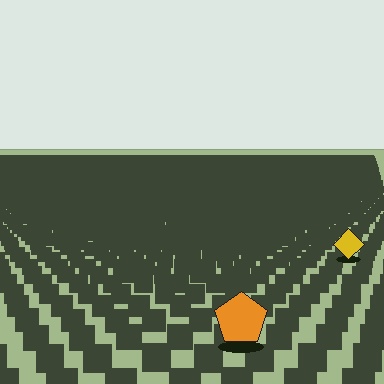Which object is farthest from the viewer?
The yellow diamond is farthest from the viewer. It appears smaller and the ground texture around it is denser.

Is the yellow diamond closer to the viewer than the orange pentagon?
No. The orange pentagon is closer — you can tell from the texture gradient: the ground texture is coarser near it.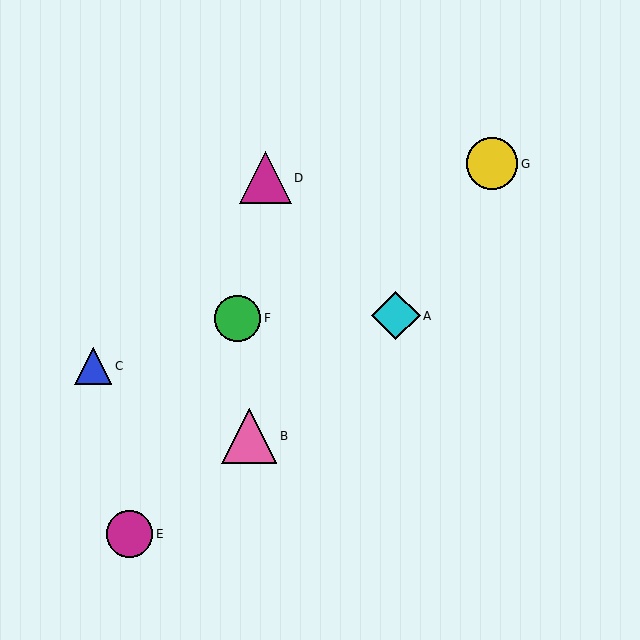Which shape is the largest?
The pink triangle (labeled B) is the largest.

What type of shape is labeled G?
Shape G is a yellow circle.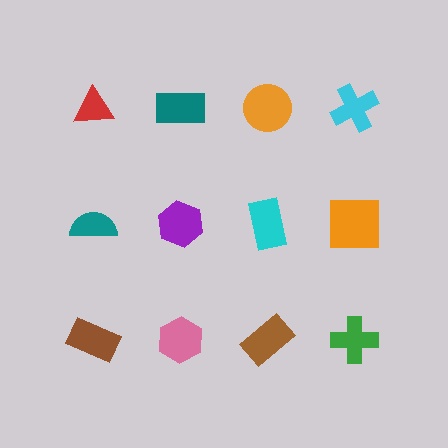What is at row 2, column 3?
A cyan rectangle.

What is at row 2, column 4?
An orange square.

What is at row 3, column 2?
A pink hexagon.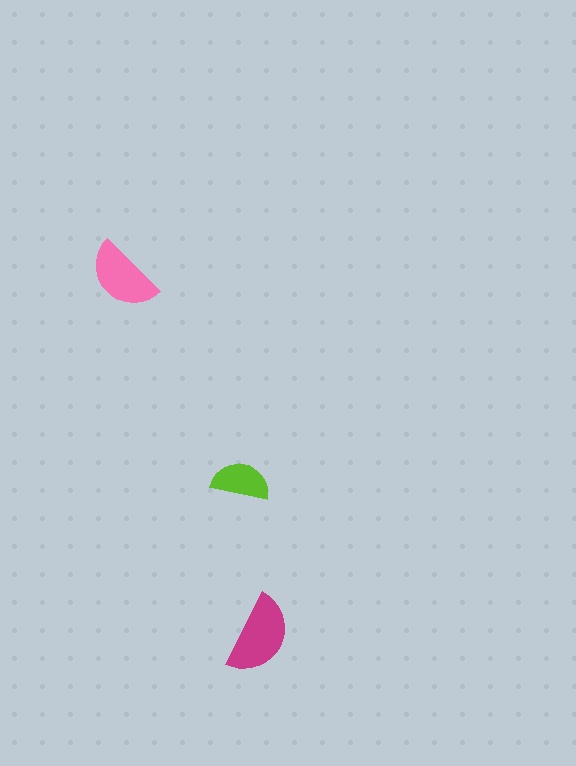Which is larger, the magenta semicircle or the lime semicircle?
The magenta one.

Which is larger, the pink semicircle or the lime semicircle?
The pink one.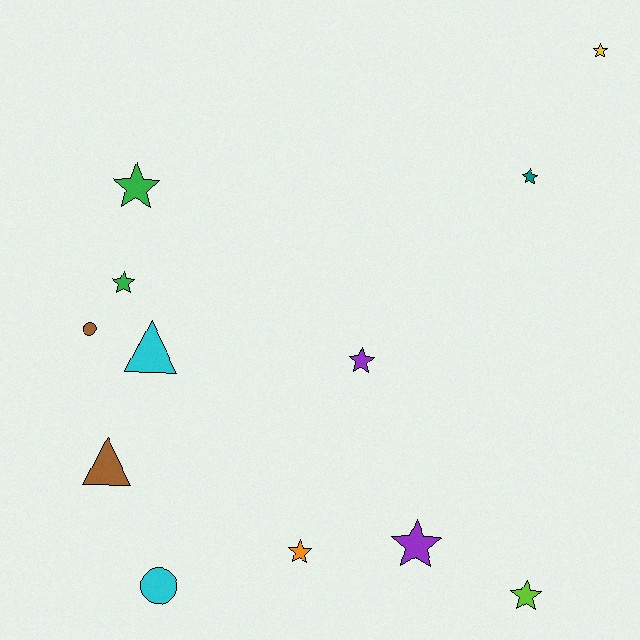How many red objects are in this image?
There are no red objects.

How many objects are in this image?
There are 12 objects.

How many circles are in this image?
There are 2 circles.